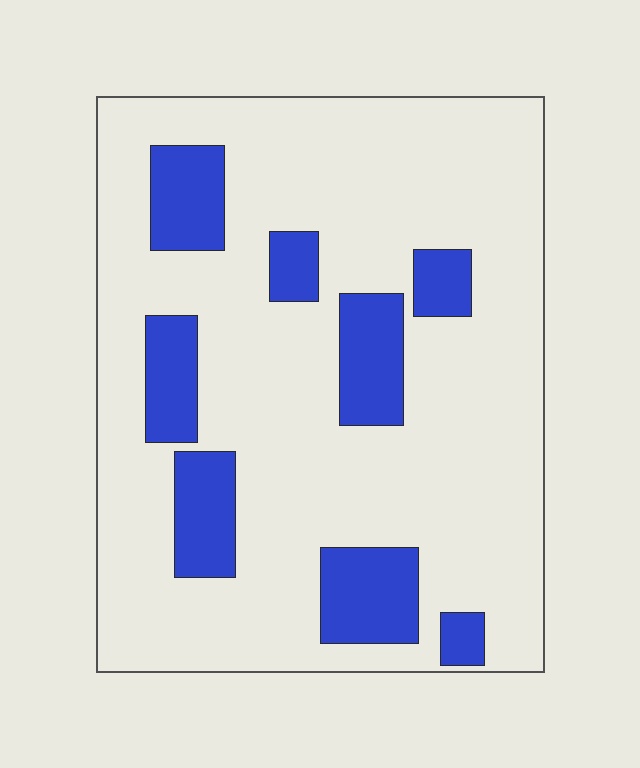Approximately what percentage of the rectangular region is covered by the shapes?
Approximately 20%.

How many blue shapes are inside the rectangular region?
8.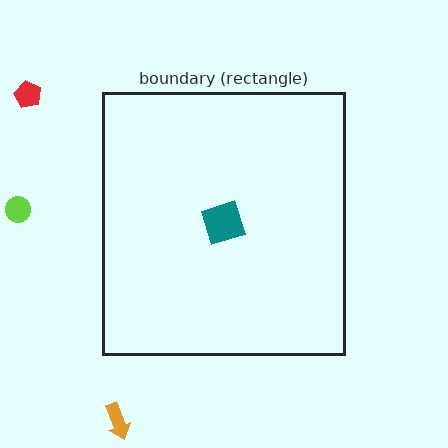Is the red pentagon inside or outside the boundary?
Outside.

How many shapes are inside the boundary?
1 inside, 3 outside.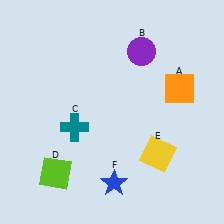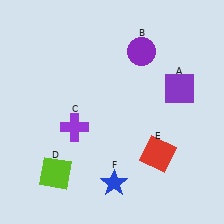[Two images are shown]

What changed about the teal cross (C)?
In Image 1, C is teal. In Image 2, it changed to purple.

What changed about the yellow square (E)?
In Image 1, E is yellow. In Image 2, it changed to red.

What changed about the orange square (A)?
In Image 1, A is orange. In Image 2, it changed to purple.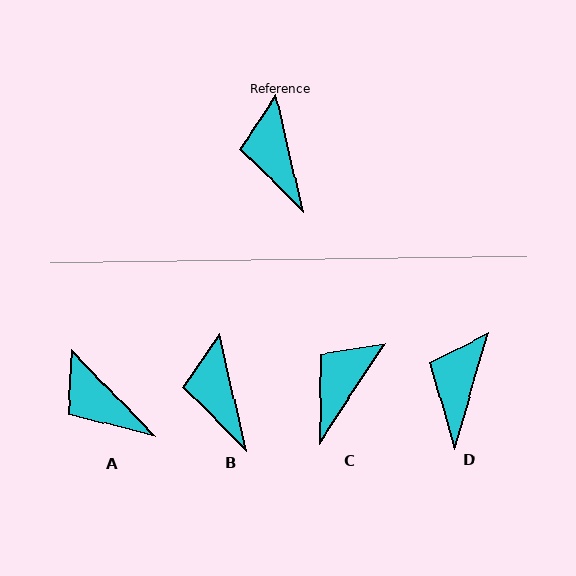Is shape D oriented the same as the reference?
No, it is off by about 29 degrees.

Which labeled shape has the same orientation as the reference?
B.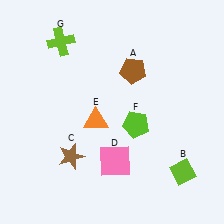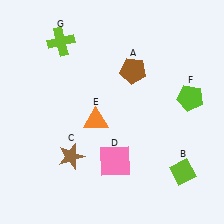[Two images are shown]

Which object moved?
The lime pentagon (F) moved right.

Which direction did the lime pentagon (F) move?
The lime pentagon (F) moved right.